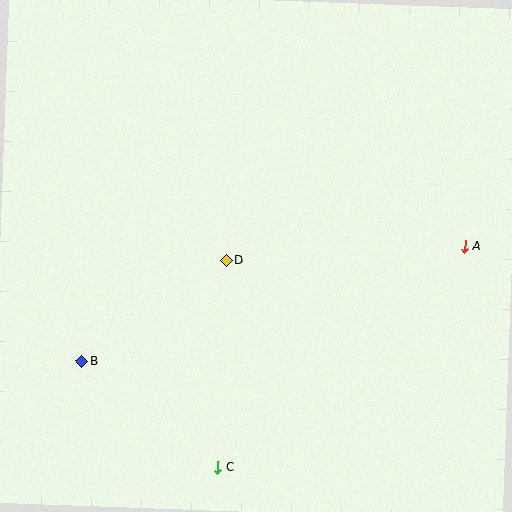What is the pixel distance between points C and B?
The distance between C and B is 172 pixels.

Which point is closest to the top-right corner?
Point A is closest to the top-right corner.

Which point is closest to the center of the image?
Point D at (226, 260) is closest to the center.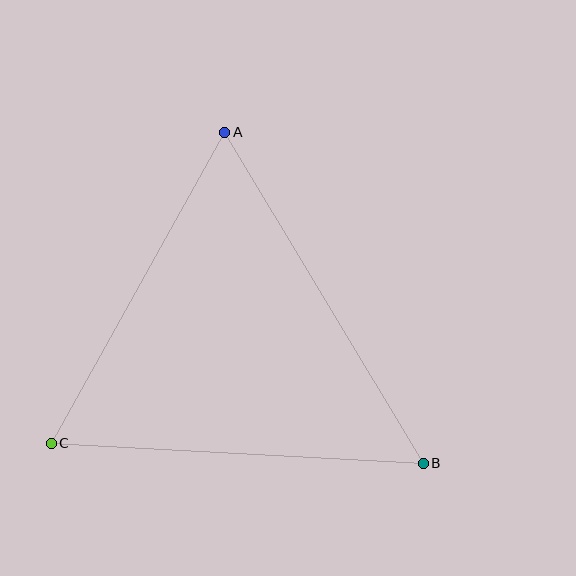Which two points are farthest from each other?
Points A and B are farthest from each other.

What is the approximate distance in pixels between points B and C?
The distance between B and C is approximately 373 pixels.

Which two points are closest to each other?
Points A and C are closest to each other.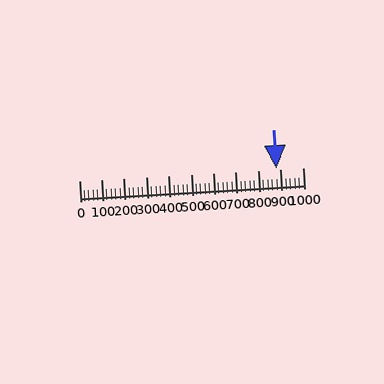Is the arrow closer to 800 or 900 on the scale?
The arrow is closer to 900.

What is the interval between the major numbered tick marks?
The major tick marks are spaced 100 units apart.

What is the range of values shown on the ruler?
The ruler shows values from 0 to 1000.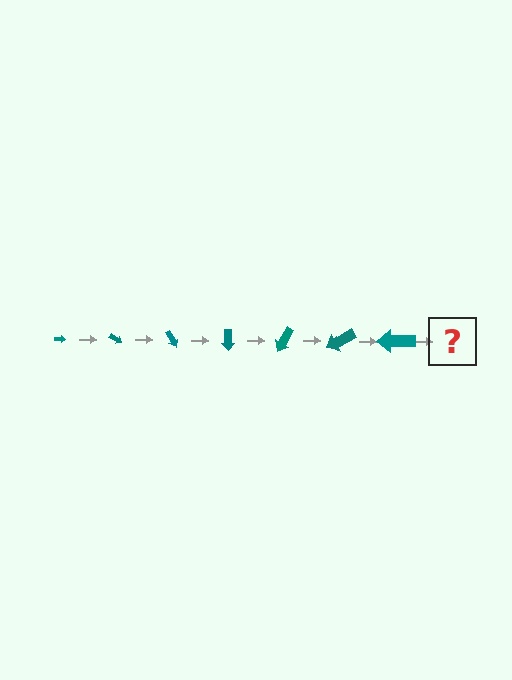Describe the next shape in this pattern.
It should be an arrow, larger than the previous one and rotated 210 degrees from the start.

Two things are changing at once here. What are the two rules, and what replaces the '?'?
The two rules are that the arrow grows larger each step and it rotates 30 degrees each step. The '?' should be an arrow, larger than the previous one and rotated 210 degrees from the start.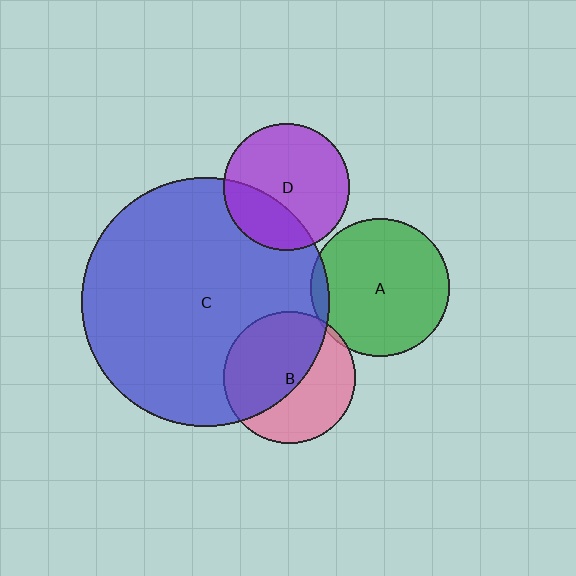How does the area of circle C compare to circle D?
Approximately 3.9 times.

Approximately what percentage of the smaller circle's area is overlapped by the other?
Approximately 5%.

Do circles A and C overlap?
Yes.